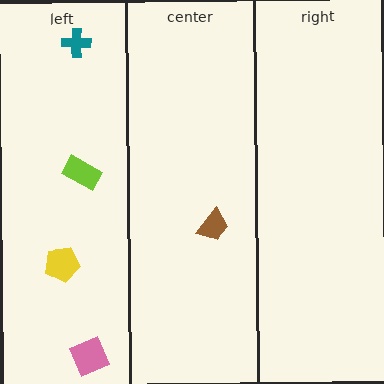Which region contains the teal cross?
The left region.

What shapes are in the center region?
The brown trapezoid.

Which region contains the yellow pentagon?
The left region.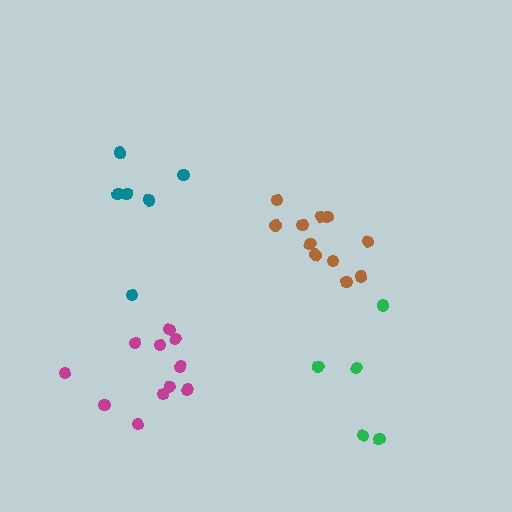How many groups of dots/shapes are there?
There are 4 groups.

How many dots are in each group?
Group 1: 11 dots, Group 2: 6 dots, Group 3: 11 dots, Group 4: 5 dots (33 total).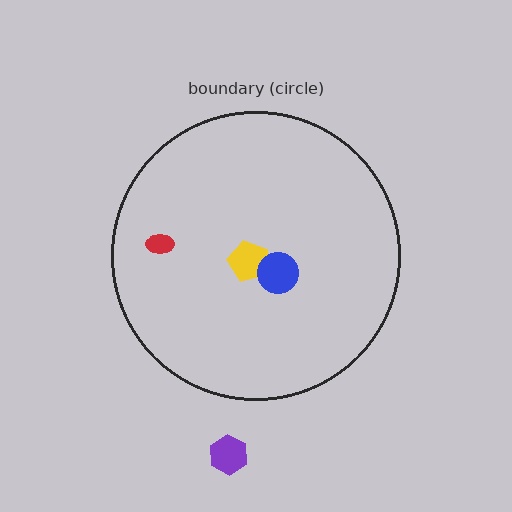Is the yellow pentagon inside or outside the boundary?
Inside.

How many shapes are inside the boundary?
3 inside, 1 outside.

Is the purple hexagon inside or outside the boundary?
Outside.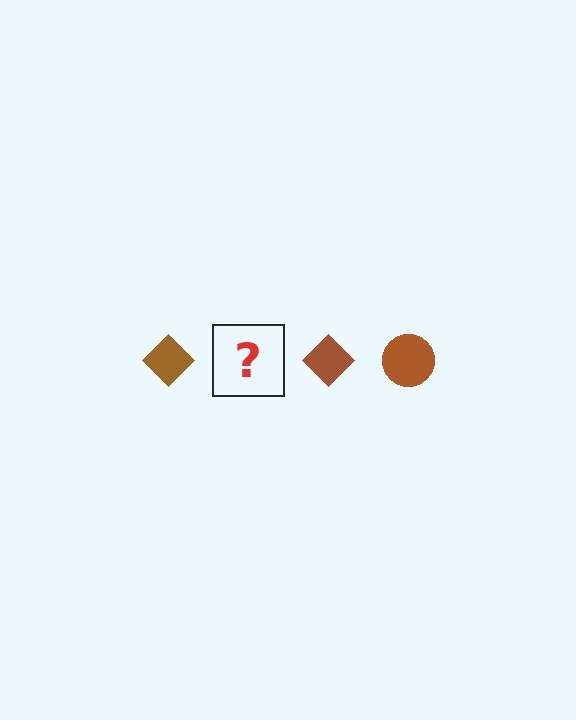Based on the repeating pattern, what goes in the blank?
The blank should be a brown circle.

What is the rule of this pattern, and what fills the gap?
The rule is that the pattern cycles through diamond, circle shapes in brown. The gap should be filled with a brown circle.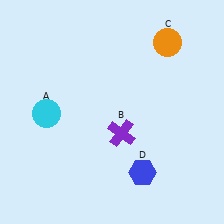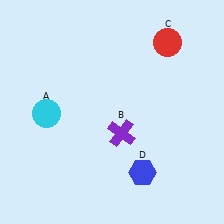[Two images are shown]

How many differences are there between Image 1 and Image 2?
There is 1 difference between the two images.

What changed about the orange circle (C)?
In Image 1, C is orange. In Image 2, it changed to red.